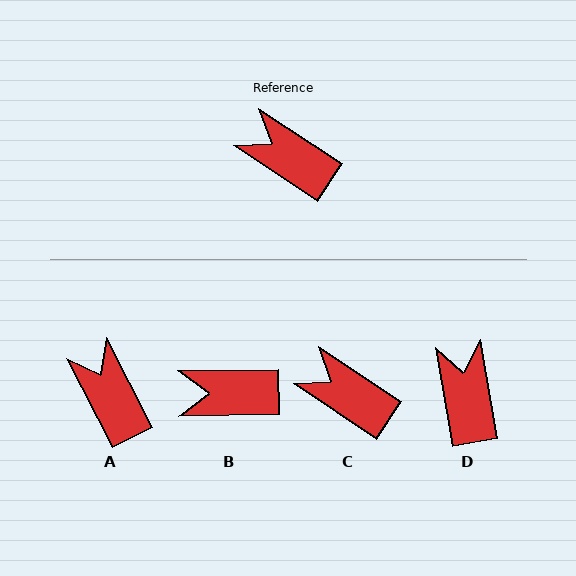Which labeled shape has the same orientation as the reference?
C.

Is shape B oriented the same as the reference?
No, it is off by about 34 degrees.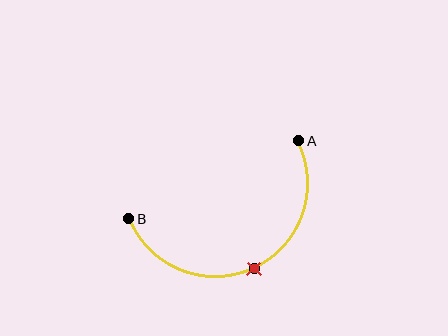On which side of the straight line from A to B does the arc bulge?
The arc bulges below the straight line connecting A and B.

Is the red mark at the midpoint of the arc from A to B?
Yes. The red mark lies on the arc at equal arc-length from both A and B — it is the arc midpoint.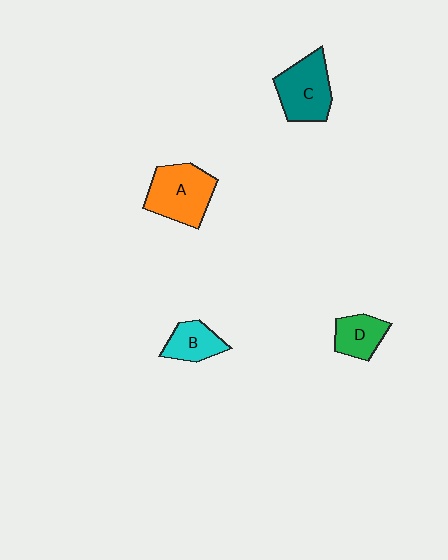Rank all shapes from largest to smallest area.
From largest to smallest: A (orange), C (teal), D (green), B (cyan).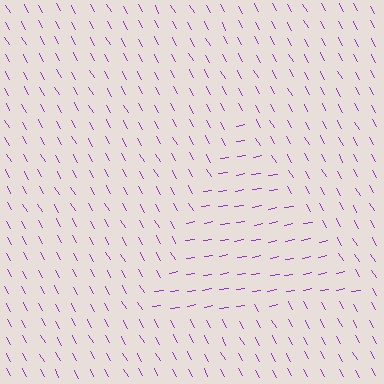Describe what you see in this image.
The image is filled with small purple line segments. A triangle region in the image has lines oriented differently from the surrounding lines, creating a visible texture boundary.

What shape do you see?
I see a triangle.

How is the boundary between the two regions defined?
The boundary is defined purely by a change in line orientation (approximately 70 degrees difference). All lines are the same color and thickness.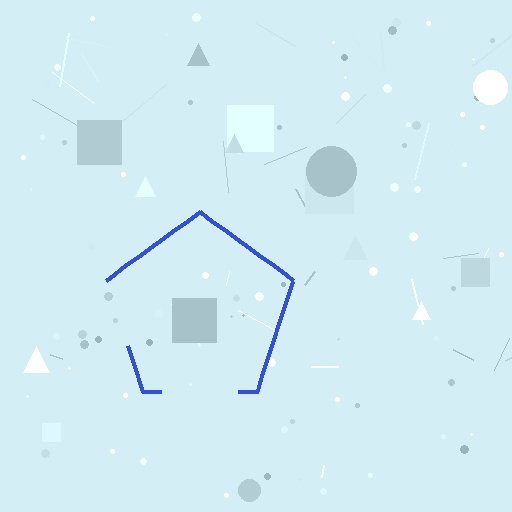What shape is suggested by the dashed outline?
The dashed outline suggests a pentagon.